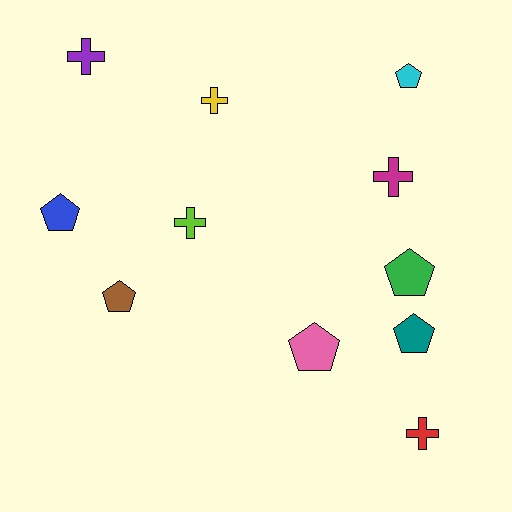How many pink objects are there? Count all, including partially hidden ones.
There is 1 pink object.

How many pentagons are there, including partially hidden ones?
There are 6 pentagons.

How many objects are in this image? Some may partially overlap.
There are 11 objects.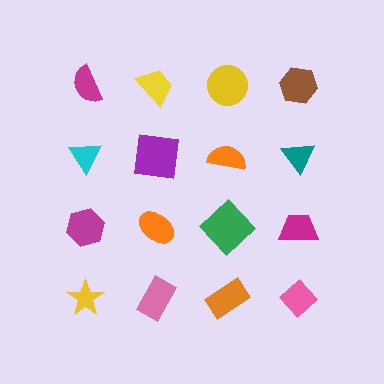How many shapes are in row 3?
4 shapes.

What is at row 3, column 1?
A magenta hexagon.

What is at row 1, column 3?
A yellow circle.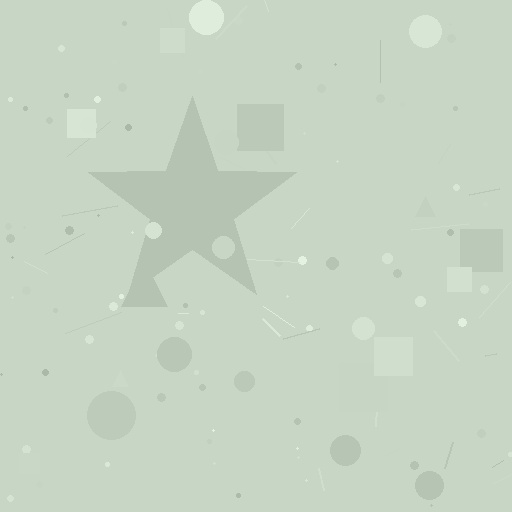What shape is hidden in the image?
A star is hidden in the image.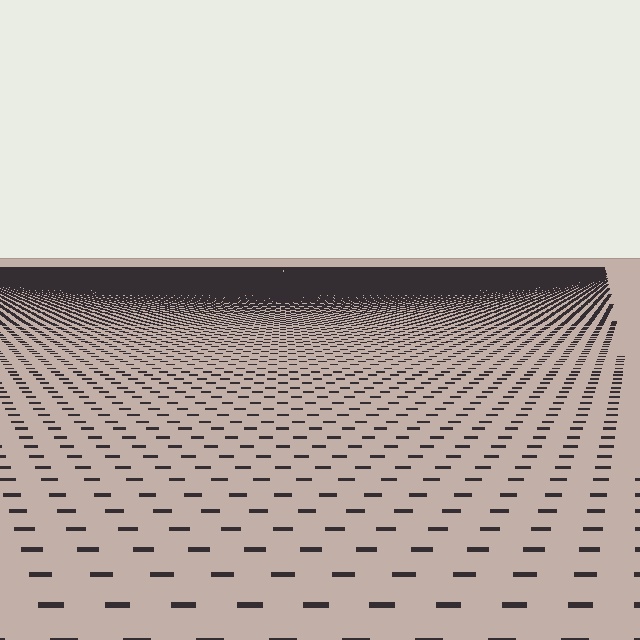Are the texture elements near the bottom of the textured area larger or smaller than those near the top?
Larger. Near the bottom, elements are closer to the viewer and appear at a bigger on-screen size.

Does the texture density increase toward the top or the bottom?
Density increases toward the top.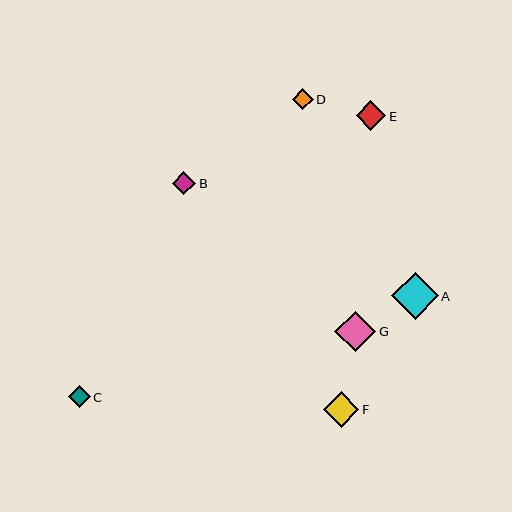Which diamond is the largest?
Diamond A is the largest with a size of approximately 46 pixels.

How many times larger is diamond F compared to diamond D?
Diamond F is approximately 1.7 times the size of diamond D.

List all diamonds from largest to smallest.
From largest to smallest: A, G, F, E, B, C, D.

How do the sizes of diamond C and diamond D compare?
Diamond C and diamond D are approximately the same size.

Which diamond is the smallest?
Diamond D is the smallest with a size of approximately 21 pixels.